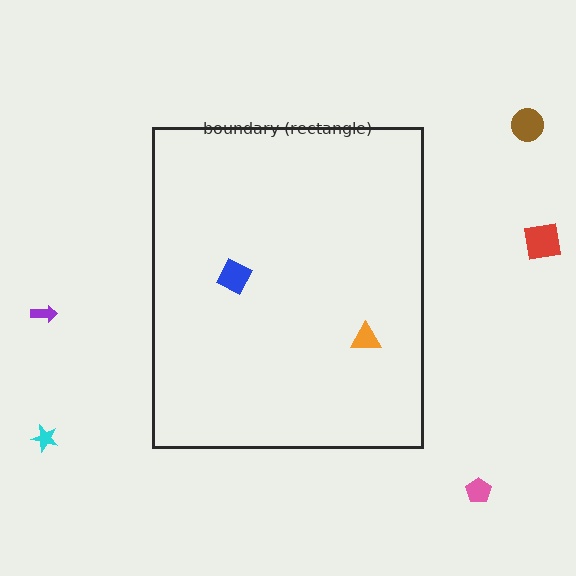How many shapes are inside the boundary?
2 inside, 5 outside.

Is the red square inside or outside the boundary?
Outside.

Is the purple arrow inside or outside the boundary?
Outside.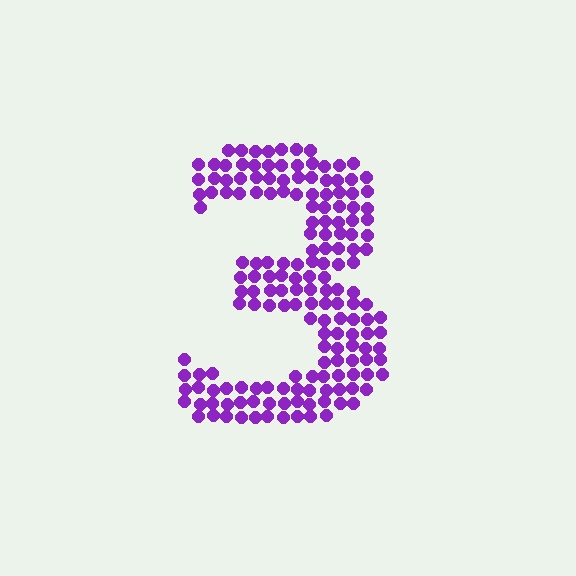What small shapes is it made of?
It is made of small circles.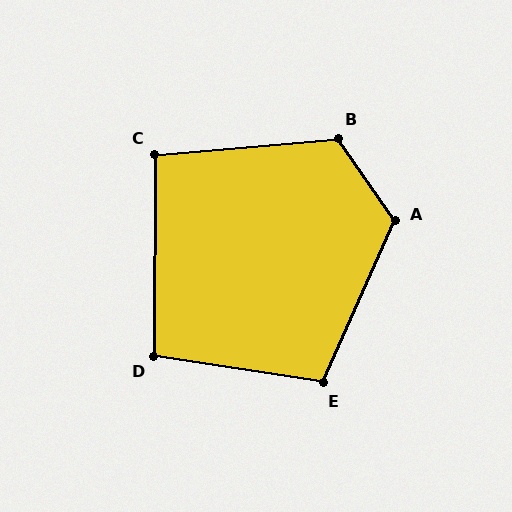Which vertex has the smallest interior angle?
C, at approximately 95 degrees.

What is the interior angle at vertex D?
Approximately 99 degrees (obtuse).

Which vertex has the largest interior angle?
A, at approximately 121 degrees.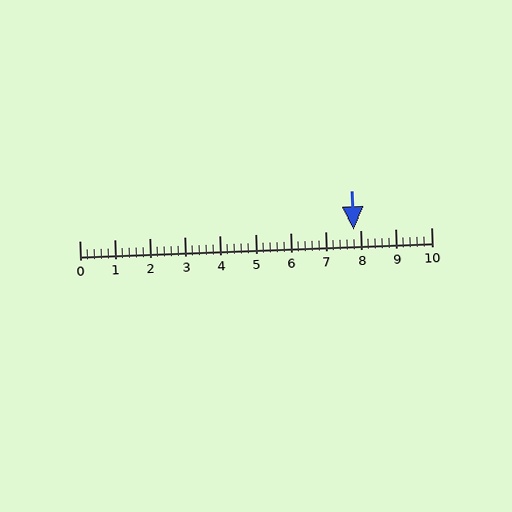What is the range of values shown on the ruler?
The ruler shows values from 0 to 10.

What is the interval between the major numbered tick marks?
The major tick marks are spaced 1 units apart.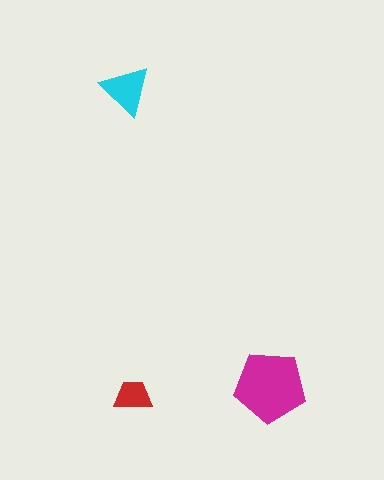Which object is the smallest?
The red trapezoid.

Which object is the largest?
The magenta pentagon.